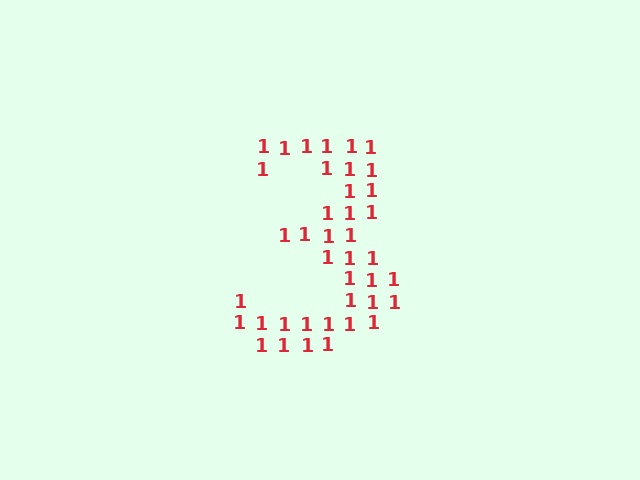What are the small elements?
The small elements are digit 1's.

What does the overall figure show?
The overall figure shows the digit 3.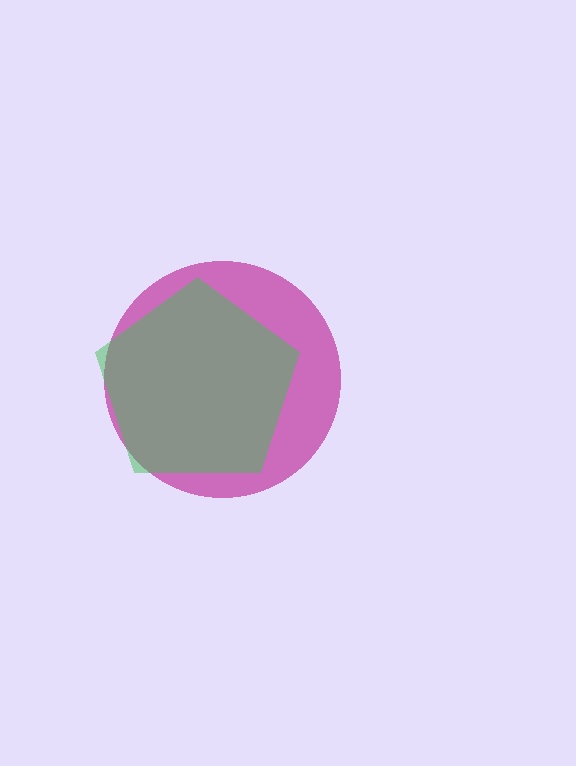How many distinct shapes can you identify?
There are 2 distinct shapes: a magenta circle, a green pentagon.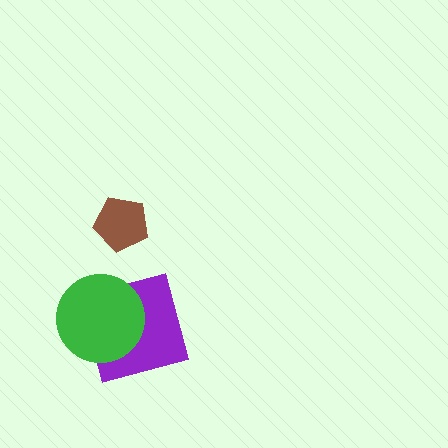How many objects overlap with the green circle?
1 object overlaps with the green circle.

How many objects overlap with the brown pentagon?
0 objects overlap with the brown pentagon.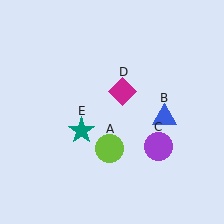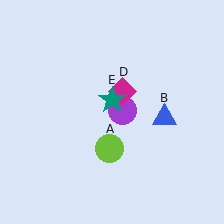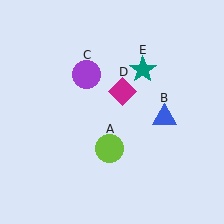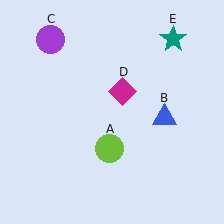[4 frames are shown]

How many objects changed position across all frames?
2 objects changed position: purple circle (object C), teal star (object E).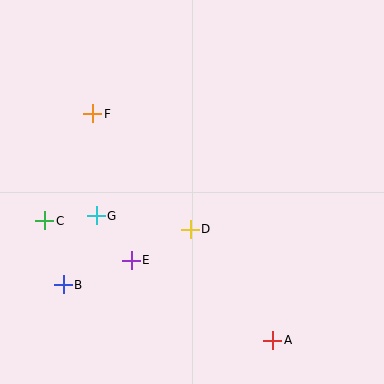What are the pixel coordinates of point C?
Point C is at (45, 221).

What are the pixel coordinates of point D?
Point D is at (190, 229).